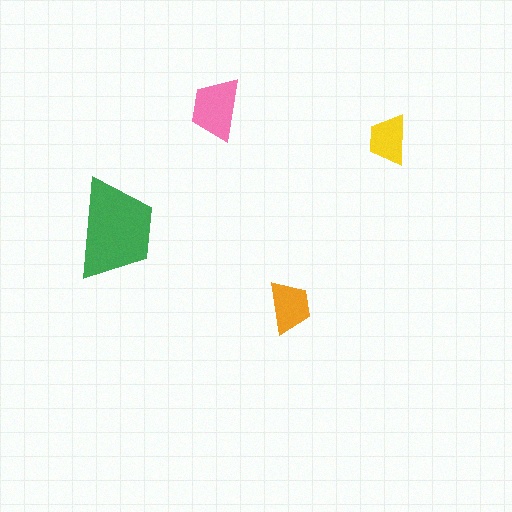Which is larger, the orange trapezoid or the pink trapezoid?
The pink one.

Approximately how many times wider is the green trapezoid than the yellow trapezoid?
About 2 times wider.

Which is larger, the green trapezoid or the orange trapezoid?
The green one.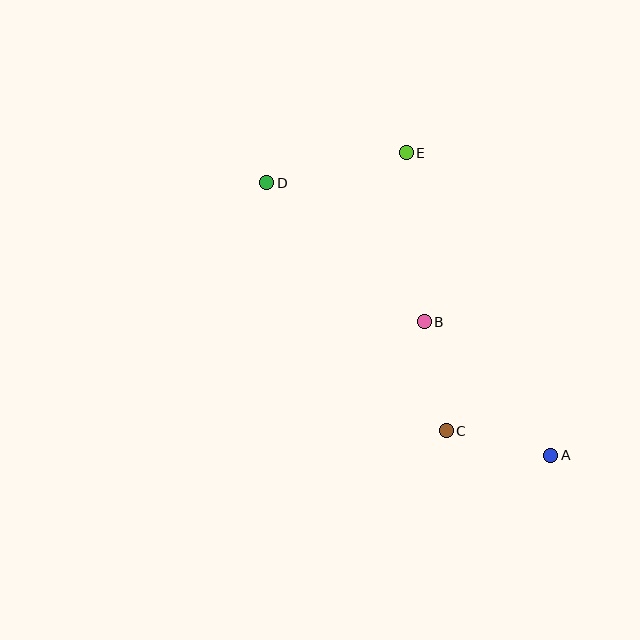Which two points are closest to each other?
Points A and C are closest to each other.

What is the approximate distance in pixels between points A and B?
The distance between A and B is approximately 184 pixels.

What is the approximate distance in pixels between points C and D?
The distance between C and D is approximately 306 pixels.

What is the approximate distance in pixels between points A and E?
The distance between A and E is approximately 335 pixels.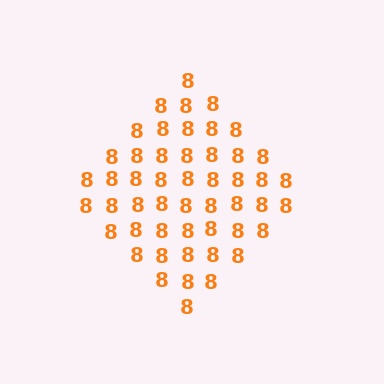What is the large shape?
The large shape is a diamond.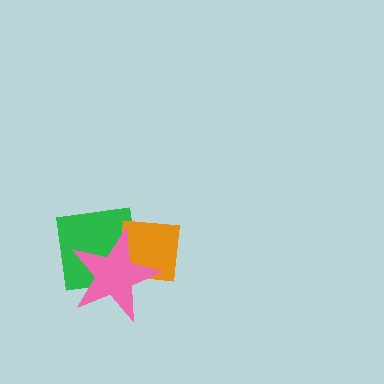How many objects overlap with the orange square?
2 objects overlap with the orange square.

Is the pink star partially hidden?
No, no other shape covers it.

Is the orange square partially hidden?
Yes, it is partially covered by another shape.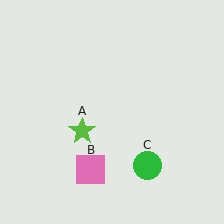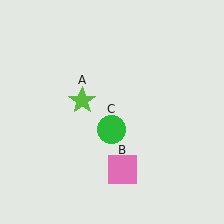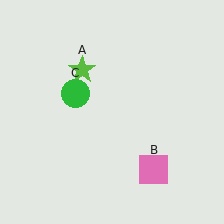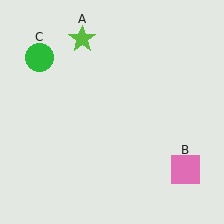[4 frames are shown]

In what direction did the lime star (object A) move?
The lime star (object A) moved up.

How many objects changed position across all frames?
3 objects changed position: lime star (object A), pink square (object B), green circle (object C).